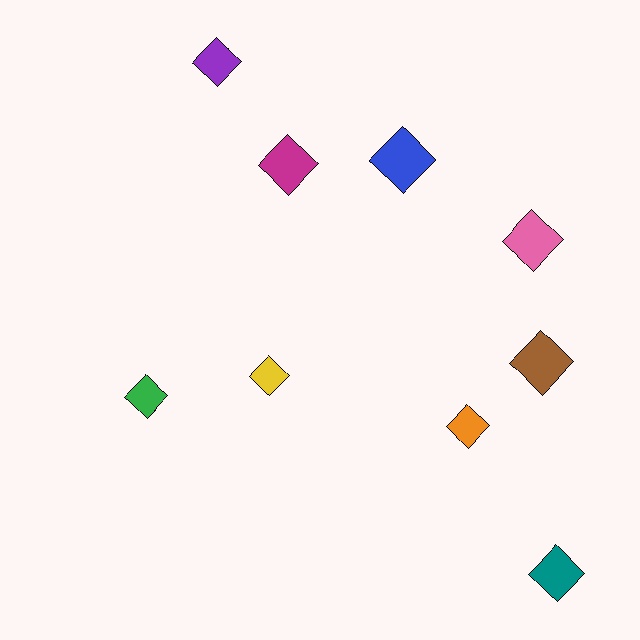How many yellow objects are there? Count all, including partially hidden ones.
There is 1 yellow object.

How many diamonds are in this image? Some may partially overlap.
There are 9 diamonds.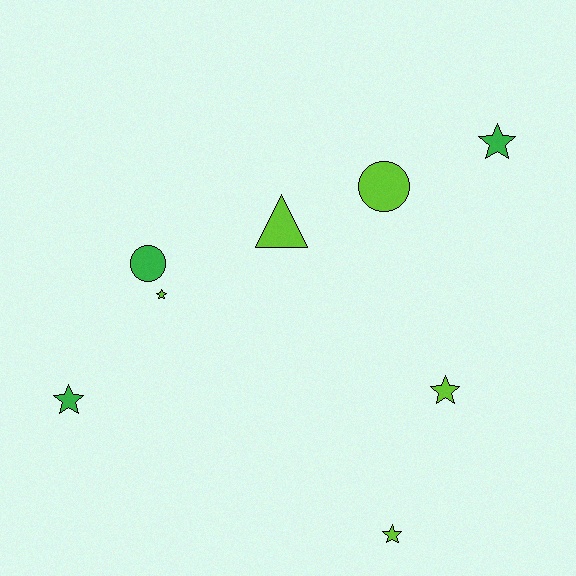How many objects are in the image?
There are 8 objects.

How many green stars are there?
There are 2 green stars.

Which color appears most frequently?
Lime, with 5 objects.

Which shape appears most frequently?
Star, with 5 objects.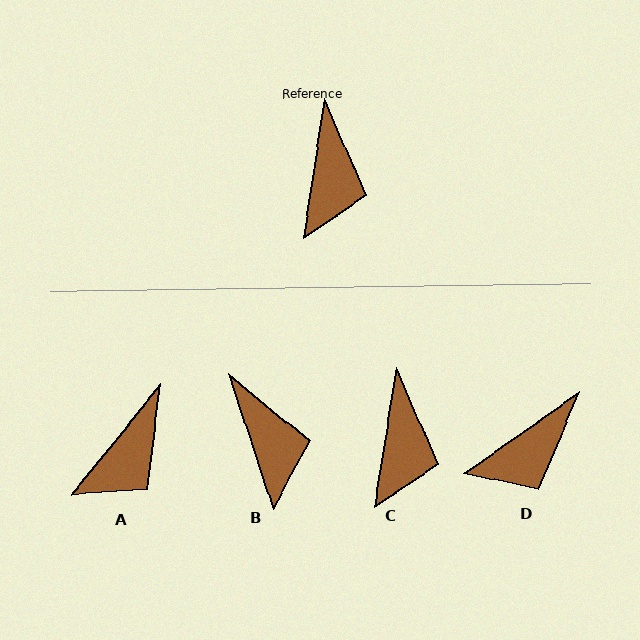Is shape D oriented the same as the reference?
No, it is off by about 46 degrees.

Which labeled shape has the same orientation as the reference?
C.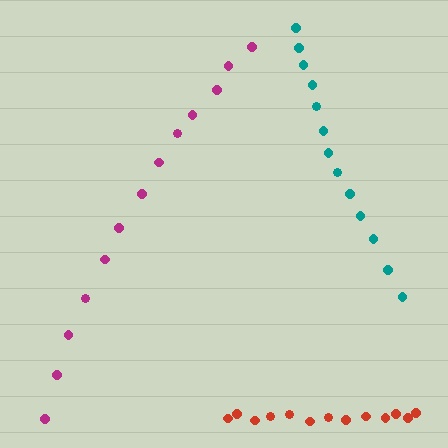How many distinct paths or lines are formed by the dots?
There are 3 distinct paths.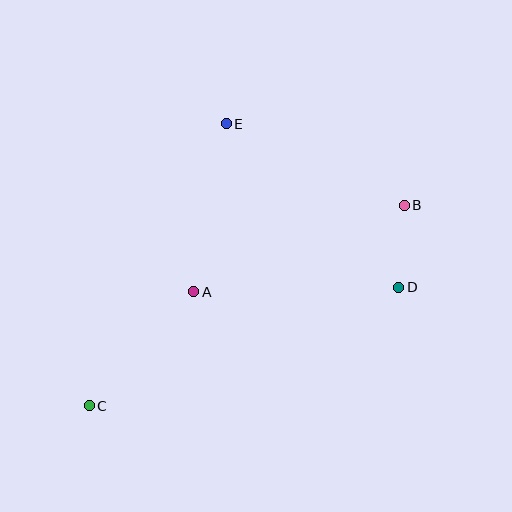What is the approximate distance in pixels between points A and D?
The distance between A and D is approximately 205 pixels.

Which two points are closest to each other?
Points B and D are closest to each other.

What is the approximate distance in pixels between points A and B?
The distance between A and B is approximately 228 pixels.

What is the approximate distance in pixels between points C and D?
The distance between C and D is approximately 331 pixels.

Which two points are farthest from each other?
Points B and C are farthest from each other.